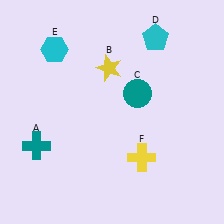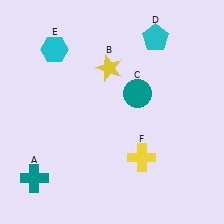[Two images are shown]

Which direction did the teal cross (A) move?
The teal cross (A) moved down.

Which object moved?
The teal cross (A) moved down.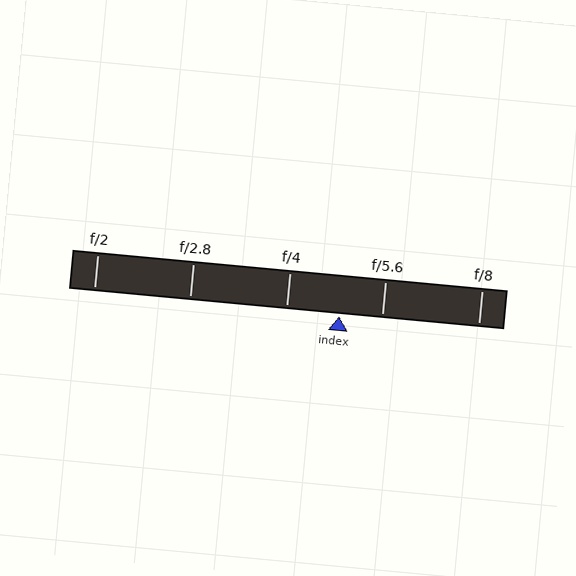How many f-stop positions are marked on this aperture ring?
There are 5 f-stop positions marked.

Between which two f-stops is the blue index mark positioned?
The index mark is between f/4 and f/5.6.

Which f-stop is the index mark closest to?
The index mark is closest to f/5.6.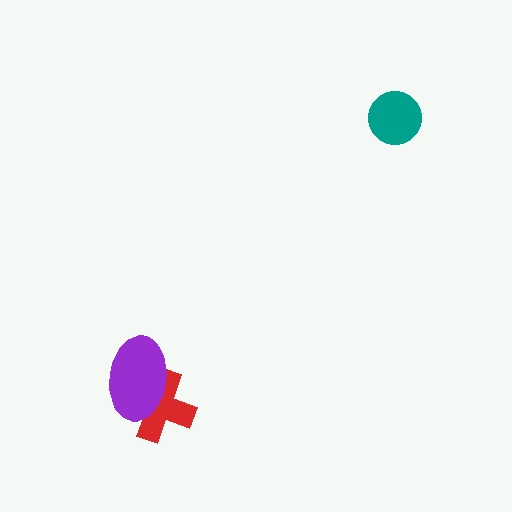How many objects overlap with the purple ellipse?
1 object overlaps with the purple ellipse.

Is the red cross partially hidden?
Yes, it is partially covered by another shape.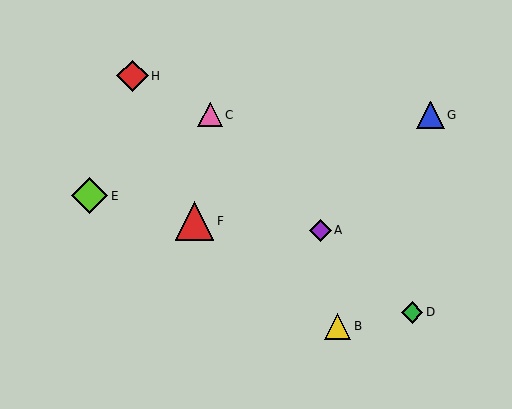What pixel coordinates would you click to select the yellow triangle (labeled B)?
Click at (338, 326) to select the yellow triangle B.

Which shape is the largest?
The red triangle (labeled F) is the largest.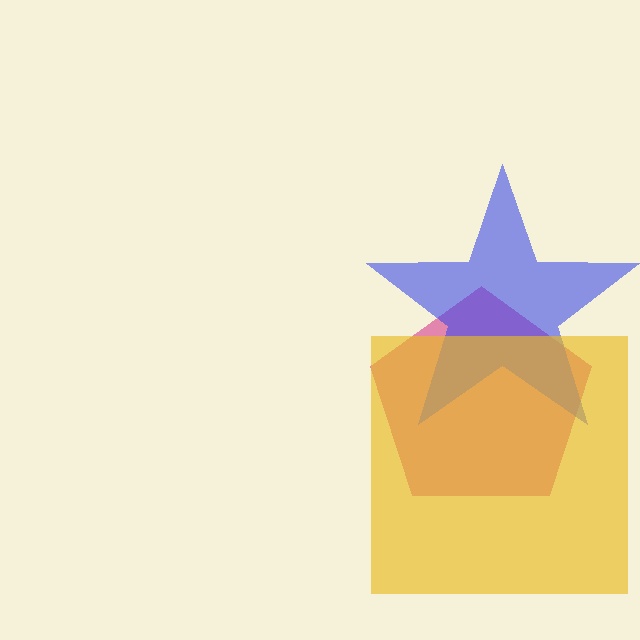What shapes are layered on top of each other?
The layered shapes are: a magenta pentagon, a blue star, a yellow square.